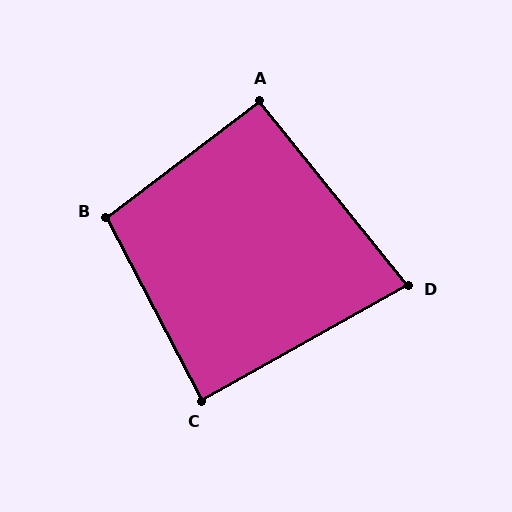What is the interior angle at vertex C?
Approximately 88 degrees (approximately right).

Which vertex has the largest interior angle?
B, at approximately 99 degrees.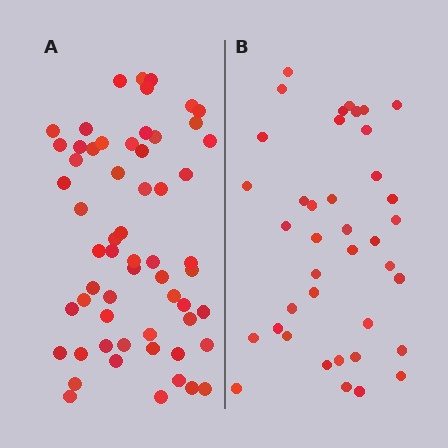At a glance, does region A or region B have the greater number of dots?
Region A (the left region) has more dots.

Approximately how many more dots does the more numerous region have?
Region A has approximately 20 more dots than region B.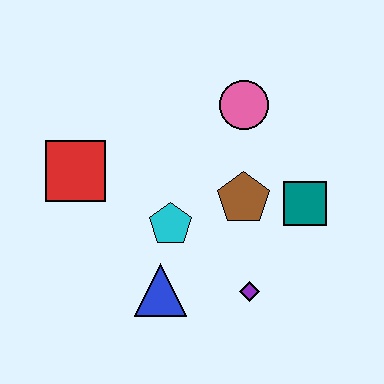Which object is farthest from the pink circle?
The blue triangle is farthest from the pink circle.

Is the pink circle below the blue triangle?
No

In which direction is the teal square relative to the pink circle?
The teal square is below the pink circle.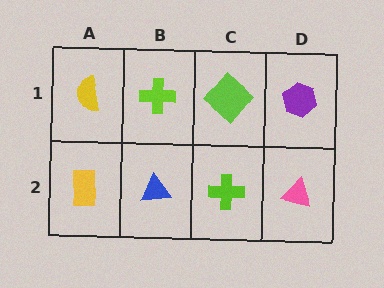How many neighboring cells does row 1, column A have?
2.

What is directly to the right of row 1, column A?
A lime cross.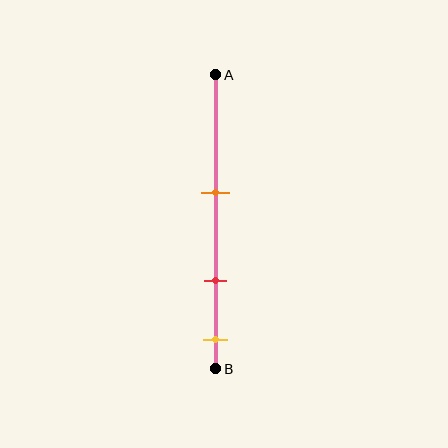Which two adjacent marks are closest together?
The red and yellow marks are the closest adjacent pair.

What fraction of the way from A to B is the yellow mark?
The yellow mark is approximately 90% (0.9) of the way from A to B.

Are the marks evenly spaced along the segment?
Yes, the marks are approximately evenly spaced.